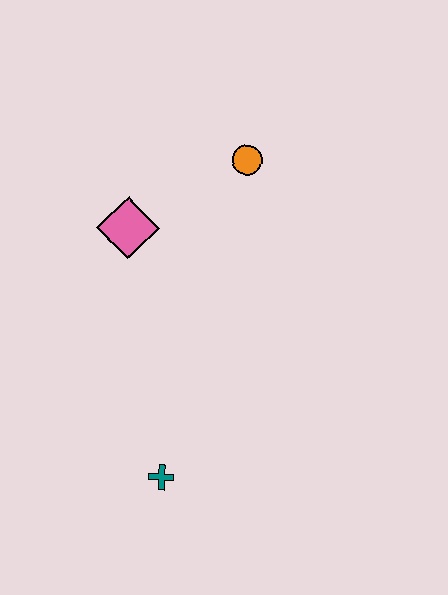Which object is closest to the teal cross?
The pink diamond is closest to the teal cross.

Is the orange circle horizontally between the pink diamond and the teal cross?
No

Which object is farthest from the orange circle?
The teal cross is farthest from the orange circle.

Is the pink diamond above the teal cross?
Yes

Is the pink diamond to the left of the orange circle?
Yes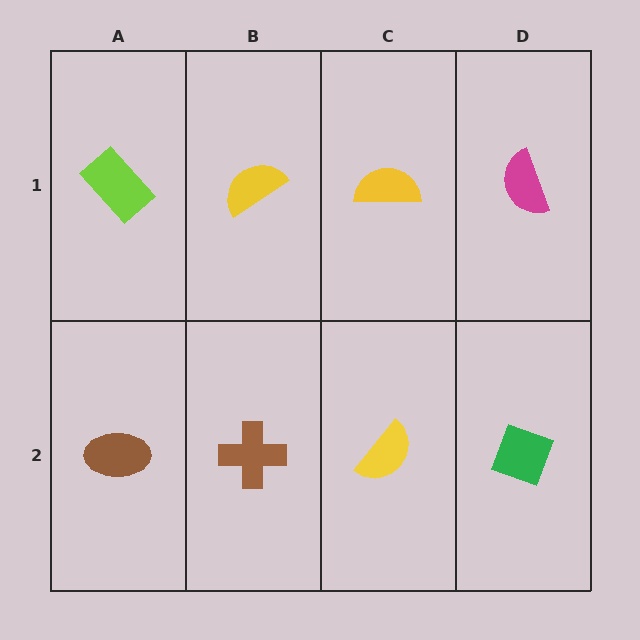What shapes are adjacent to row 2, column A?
A lime rectangle (row 1, column A), a brown cross (row 2, column B).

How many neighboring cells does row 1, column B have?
3.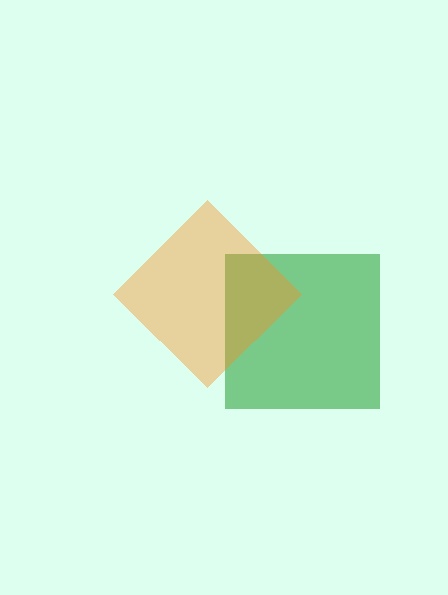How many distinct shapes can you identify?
There are 2 distinct shapes: a green square, an orange diamond.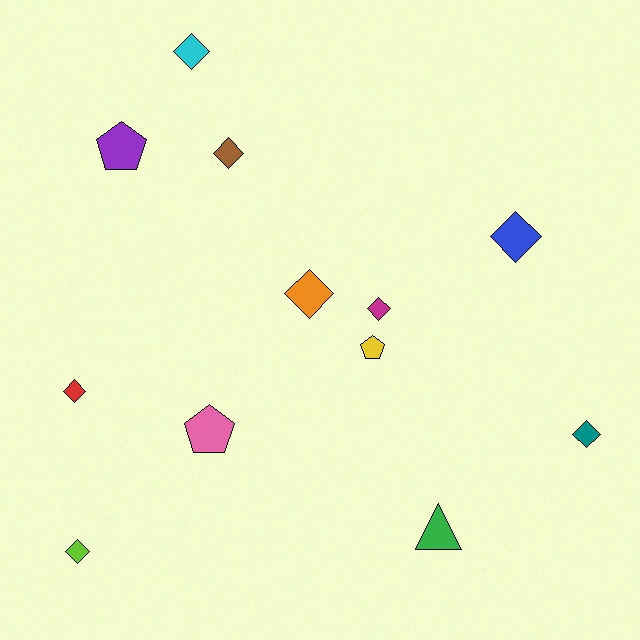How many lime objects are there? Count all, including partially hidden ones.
There is 1 lime object.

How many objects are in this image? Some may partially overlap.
There are 12 objects.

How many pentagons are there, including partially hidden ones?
There are 3 pentagons.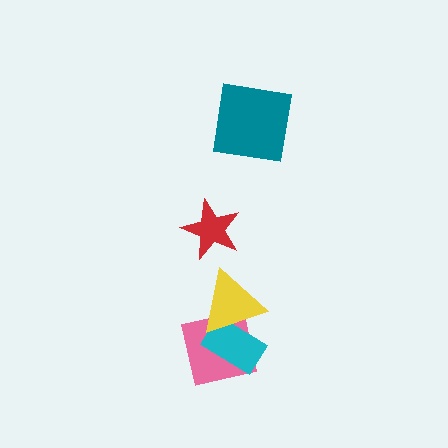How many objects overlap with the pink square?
2 objects overlap with the pink square.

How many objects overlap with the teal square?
0 objects overlap with the teal square.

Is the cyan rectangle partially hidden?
Yes, it is partially covered by another shape.